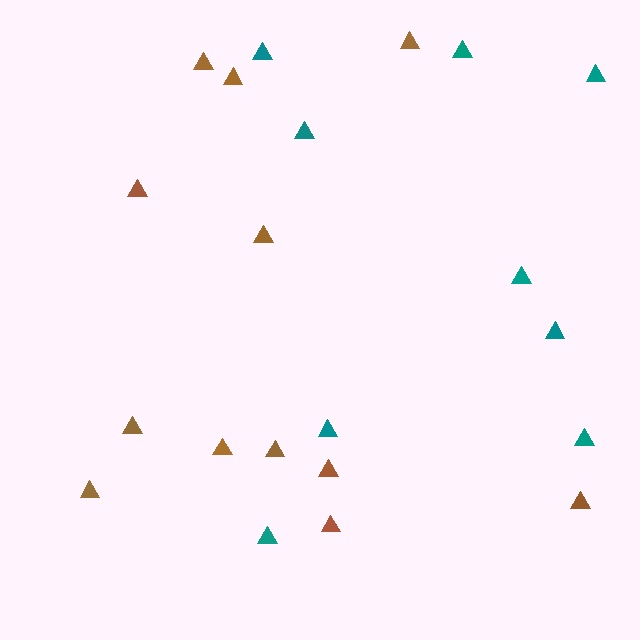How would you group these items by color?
There are 2 groups: one group of brown triangles (12) and one group of teal triangles (9).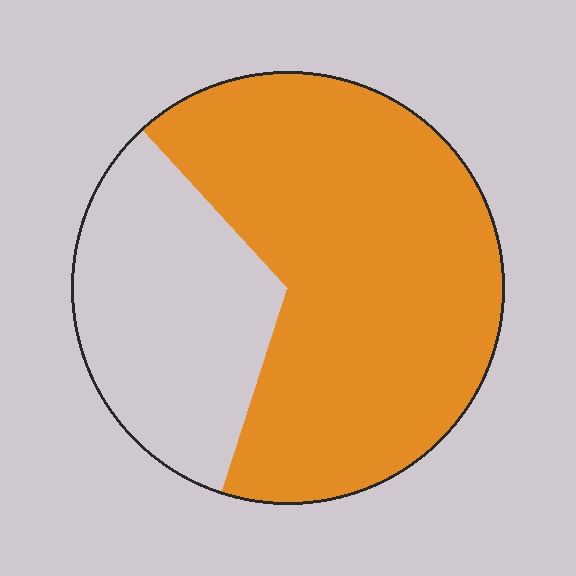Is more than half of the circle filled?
Yes.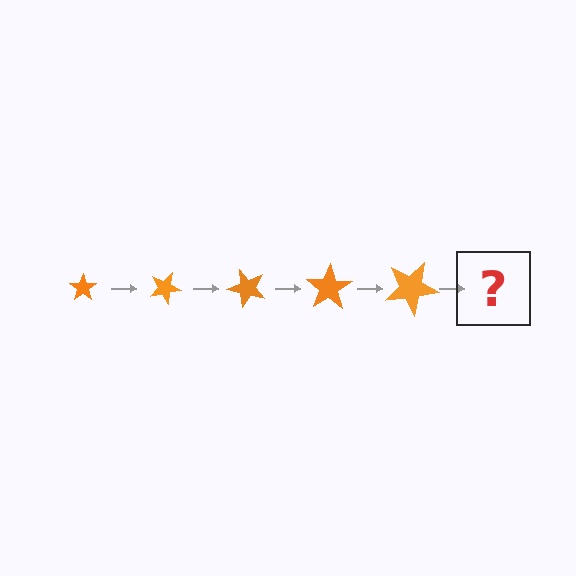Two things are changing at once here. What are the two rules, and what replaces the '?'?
The two rules are that the star grows larger each step and it rotates 25 degrees each step. The '?' should be a star, larger than the previous one and rotated 125 degrees from the start.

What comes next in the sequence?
The next element should be a star, larger than the previous one and rotated 125 degrees from the start.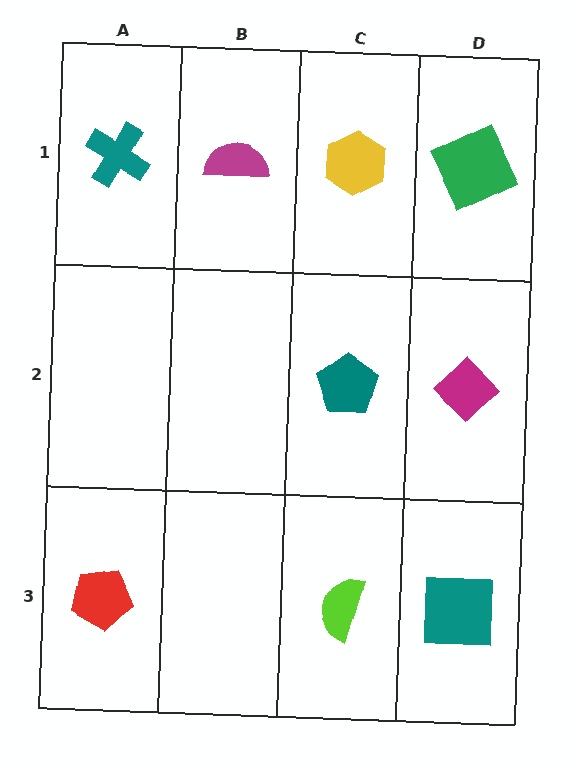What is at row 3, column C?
A lime semicircle.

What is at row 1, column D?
A green square.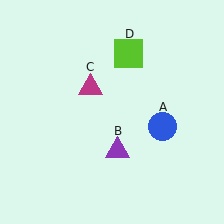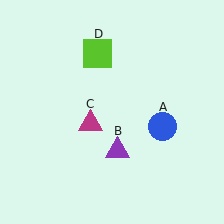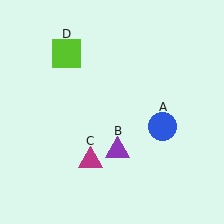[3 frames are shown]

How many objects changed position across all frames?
2 objects changed position: magenta triangle (object C), lime square (object D).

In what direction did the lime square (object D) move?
The lime square (object D) moved left.